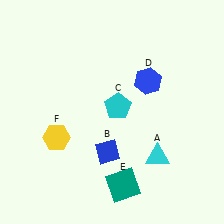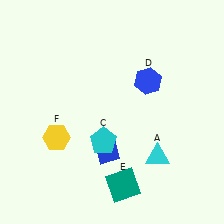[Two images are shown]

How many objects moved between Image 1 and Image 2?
1 object moved between the two images.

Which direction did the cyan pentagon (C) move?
The cyan pentagon (C) moved down.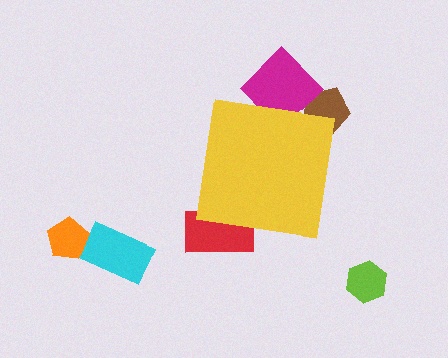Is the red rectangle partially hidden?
Yes, the red rectangle is partially hidden behind the yellow square.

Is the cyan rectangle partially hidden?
No, the cyan rectangle is fully visible.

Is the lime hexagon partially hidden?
No, the lime hexagon is fully visible.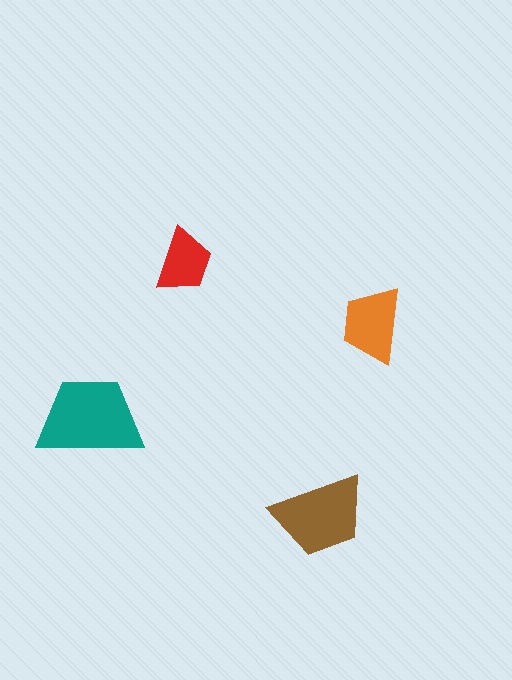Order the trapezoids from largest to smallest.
the teal one, the brown one, the orange one, the red one.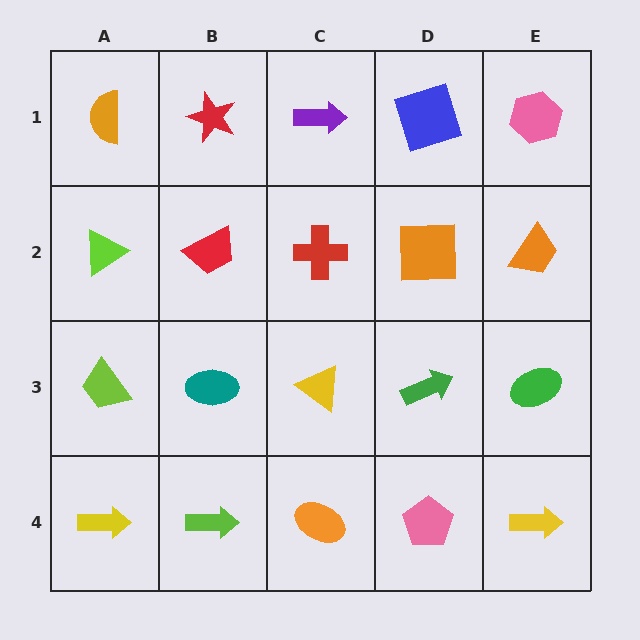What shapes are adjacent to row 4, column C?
A yellow triangle (row 3, column C), a lime arrow (row 4, column B), a pink pentagon (row 4, column D).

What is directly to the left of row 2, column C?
A red trapezoid.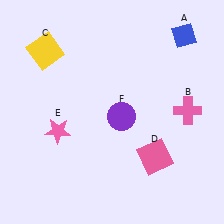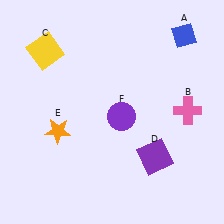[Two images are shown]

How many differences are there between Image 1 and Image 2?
There are 2 differences between the two images.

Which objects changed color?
D changed from pink to purple. E changed from pink to orange.